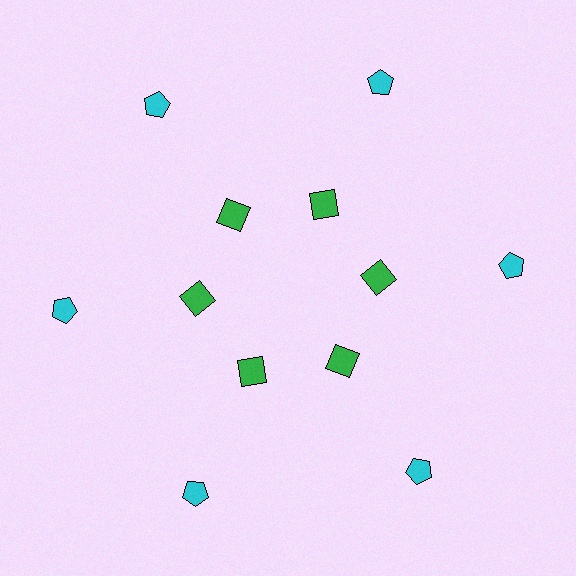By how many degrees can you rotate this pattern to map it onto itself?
The pattern maps onto itself every 60 degrees of rotation.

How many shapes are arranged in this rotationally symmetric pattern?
There are 12 shapes, arranged in 6 groups of 2.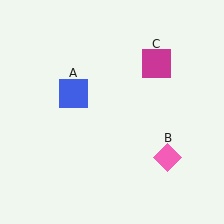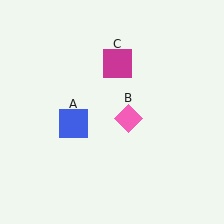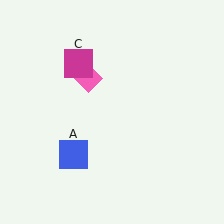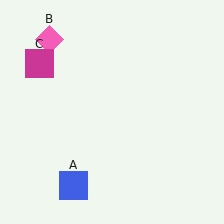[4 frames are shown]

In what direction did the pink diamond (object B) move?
The pink diamond (object B) moved up and to the left.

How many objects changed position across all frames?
3 objects changed position: blue square (object A), pink diamond (object B), magenta square (object C).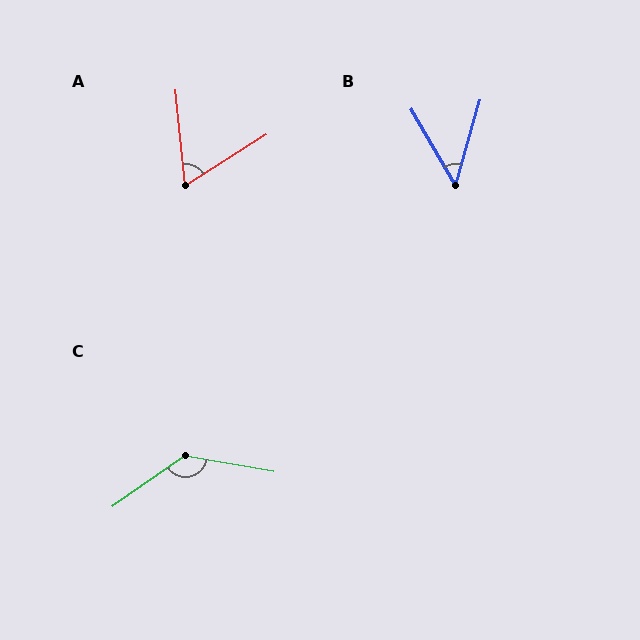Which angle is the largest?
C, at approximately 135 degrees.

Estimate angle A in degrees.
Approximately 63 degrees.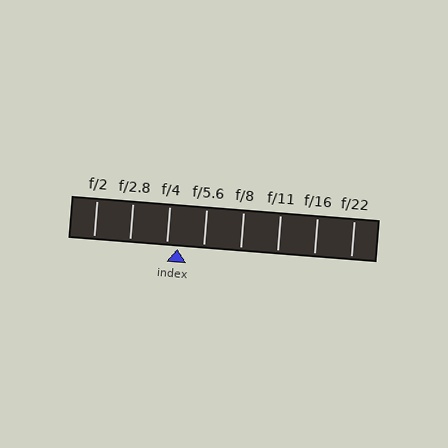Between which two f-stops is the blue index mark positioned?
The index mark is between f/4 and f/5.6.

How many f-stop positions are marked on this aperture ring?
There are 8 f-stop positions marked.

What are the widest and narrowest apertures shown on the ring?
The widest aperture shown is f/2 and the narrowest is f/22.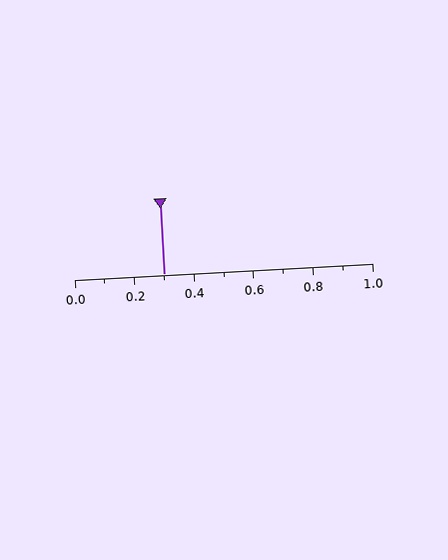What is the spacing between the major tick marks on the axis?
The major ticks are spaced 0.2 apart.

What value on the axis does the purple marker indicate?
The marker indicates approximately 0.3.